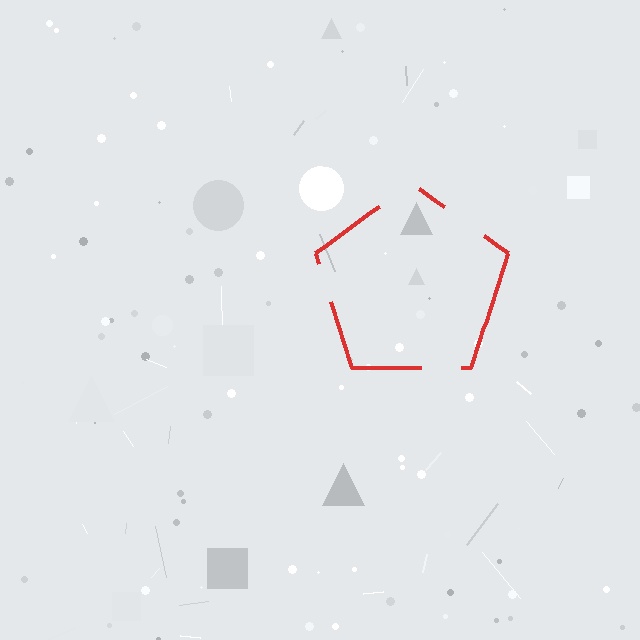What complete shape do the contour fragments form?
The contour fragments form a pentagon.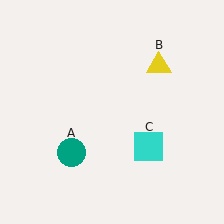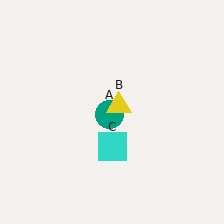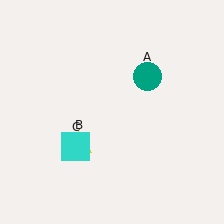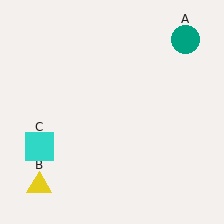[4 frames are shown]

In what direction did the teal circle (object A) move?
The teal circle (object A) moved up and to the right.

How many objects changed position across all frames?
3 objects changed position: teal circle (object A), yellow triangle (object B), cyan square (object C).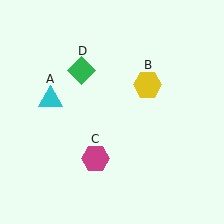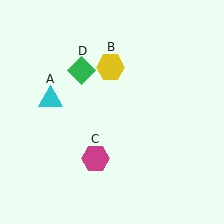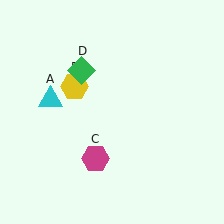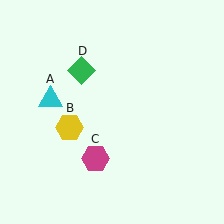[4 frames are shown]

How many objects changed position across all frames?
1 object changed position: yellow hexagon (object B).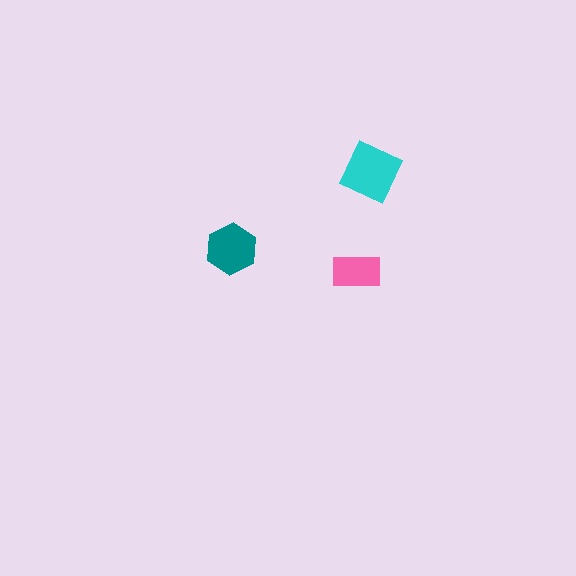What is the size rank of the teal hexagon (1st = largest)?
2nd.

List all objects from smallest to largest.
The pink rectangle, the teal hexagon, the cyan diamond.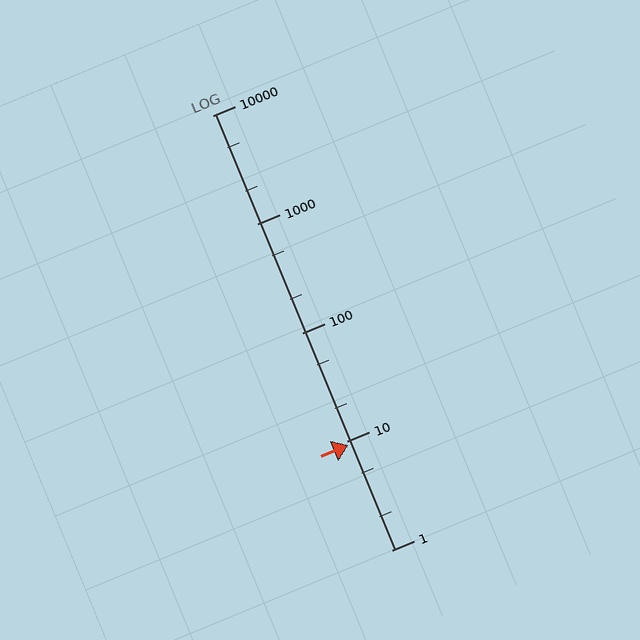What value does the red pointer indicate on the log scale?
The pointer indicates approximately 9.2.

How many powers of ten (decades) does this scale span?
The scale spans 4 decades, from 1 to 10000.